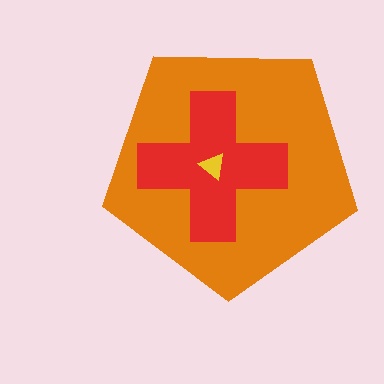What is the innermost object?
The yellow triangle.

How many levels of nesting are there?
3.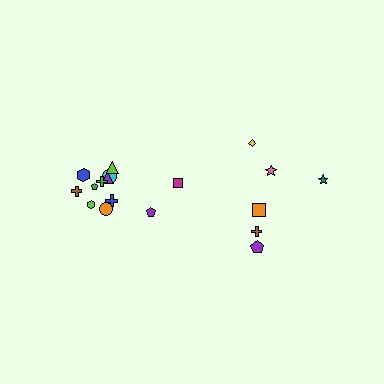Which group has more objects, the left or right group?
The left group.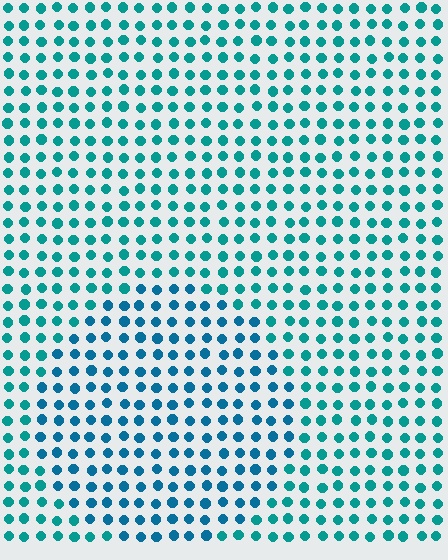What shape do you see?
I see a circle.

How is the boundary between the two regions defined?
The boundary is defined purely by a slight shift in hue (about 22 degrees). Spacing, size, and orientation are identical on both sides.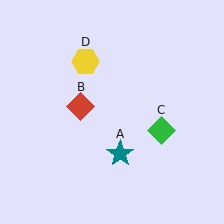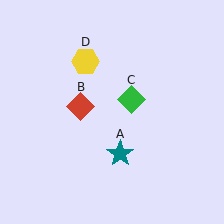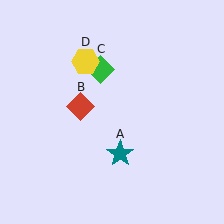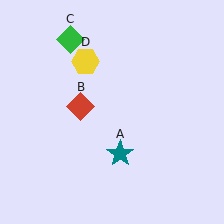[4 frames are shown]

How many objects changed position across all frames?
1 object changed position: green diamond (object C).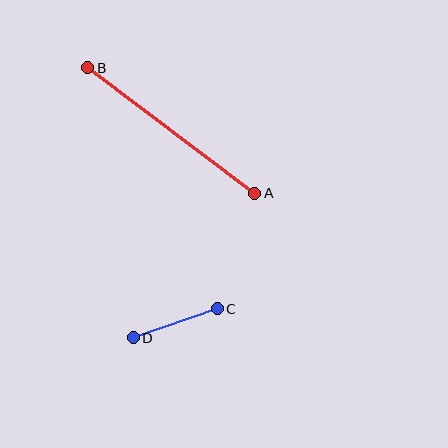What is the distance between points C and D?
The distance is approximately 89 pixels.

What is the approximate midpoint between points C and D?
The midpoint is at approximately (175, 323) pixels.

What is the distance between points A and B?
The distance is approximately 209 pixels.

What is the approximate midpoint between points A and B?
The midpoint is at approximately (171, 130) pixels.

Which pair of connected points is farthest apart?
Points A and B are farthest apart.